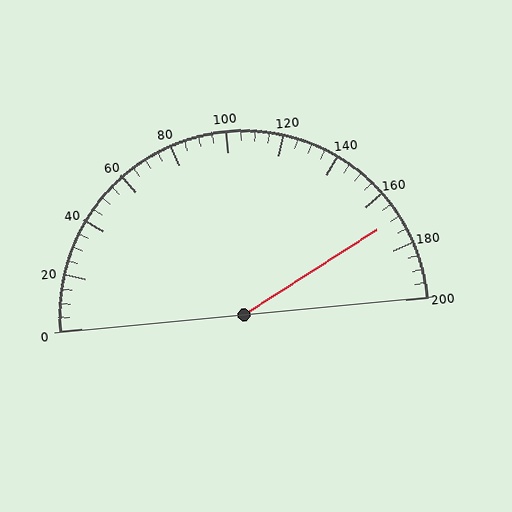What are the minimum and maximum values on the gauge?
The gauge ranges from 0 to 200.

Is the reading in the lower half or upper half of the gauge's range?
The reading is in the upper half of the range (0 to 200).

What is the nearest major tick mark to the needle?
The nearest major tick mark is 160.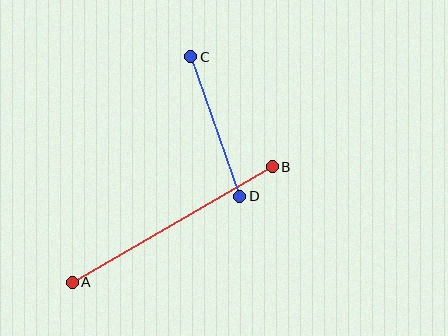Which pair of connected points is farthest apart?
Points A and B are farthest apart.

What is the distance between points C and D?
The distance is approximately 148 pixels.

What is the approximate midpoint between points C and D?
The midpoint is at approximately (215, 127) pixels.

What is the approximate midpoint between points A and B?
The midpoint is at approximately (172, 225) pixels.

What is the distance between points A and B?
The distance is approximately 231 pixels.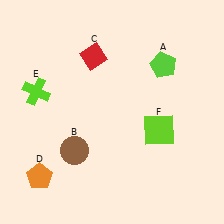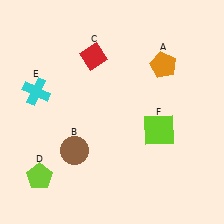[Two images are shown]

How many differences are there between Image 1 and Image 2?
There are 3 differences between the two images.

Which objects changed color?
A changed from lime to orange. D changed from orange to lime. E changed from lime to cyan.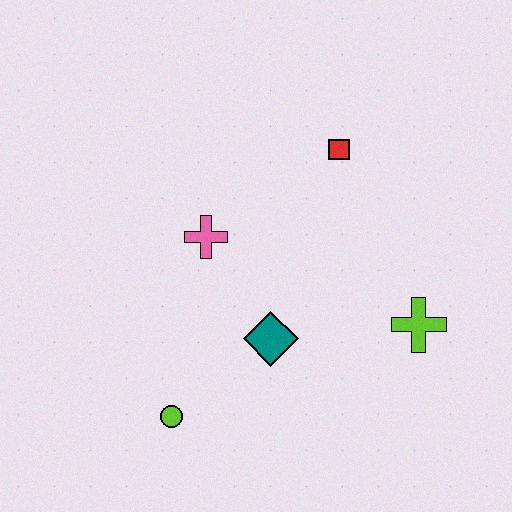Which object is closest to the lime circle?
The teal diamond is closest to the lime circle.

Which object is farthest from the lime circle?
The red square is farthest from the lime circle.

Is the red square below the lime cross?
No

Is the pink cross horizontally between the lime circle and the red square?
Yes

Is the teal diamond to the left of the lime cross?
Yes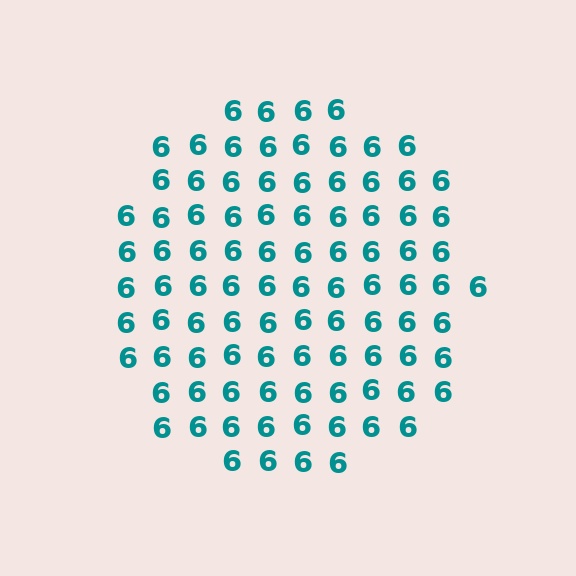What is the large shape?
The large shape is a circle.